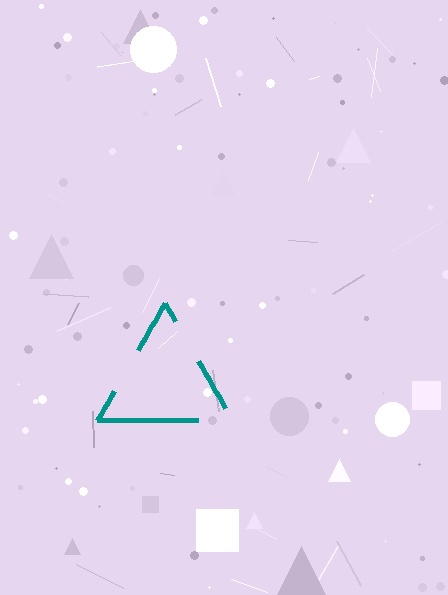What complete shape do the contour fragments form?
The contour fragments form a triangle.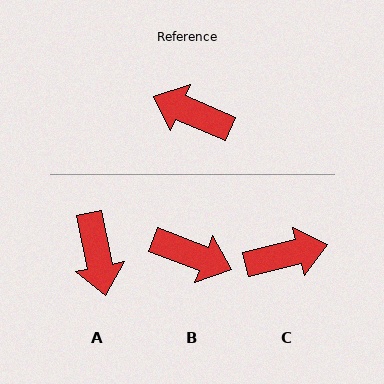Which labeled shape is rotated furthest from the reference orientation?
B, about 178 degrees away.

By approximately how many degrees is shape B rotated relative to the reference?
Approximately 178 degrees clockwise.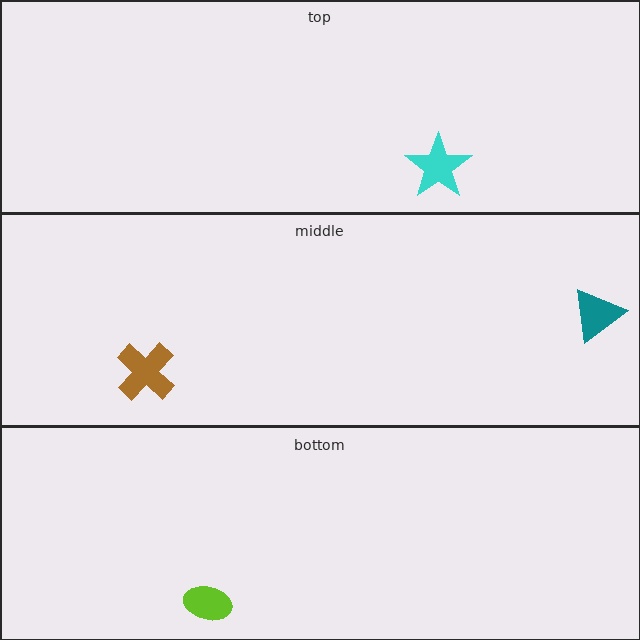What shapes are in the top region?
The cyan star.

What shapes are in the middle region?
The teal triangle, the brown cross.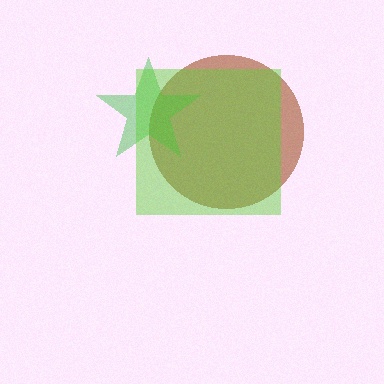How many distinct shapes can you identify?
There are 3 distinct shapes: a brown circle, a green star, a lime square.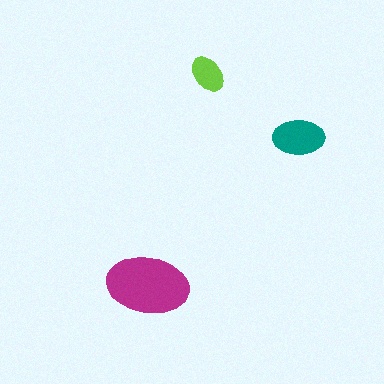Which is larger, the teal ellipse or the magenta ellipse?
The magenta one.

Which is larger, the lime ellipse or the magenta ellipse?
The magenta one.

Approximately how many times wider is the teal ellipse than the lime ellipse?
About 1.5 times wider.